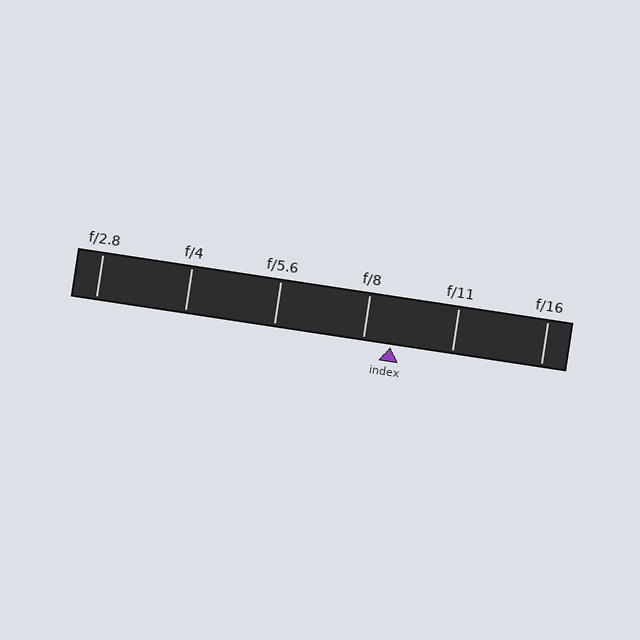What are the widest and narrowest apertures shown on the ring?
The widest aperture shown is f/2.8 and the narrowest is f/16.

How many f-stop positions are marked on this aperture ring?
There are 6 f-stop positions marked.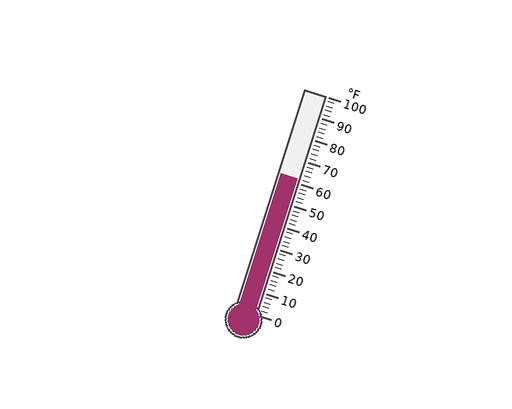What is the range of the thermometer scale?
The thermometer scale ranges from 0°F to 100°F.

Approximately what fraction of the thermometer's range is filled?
The thermometer is filled to approximately 60% of its range.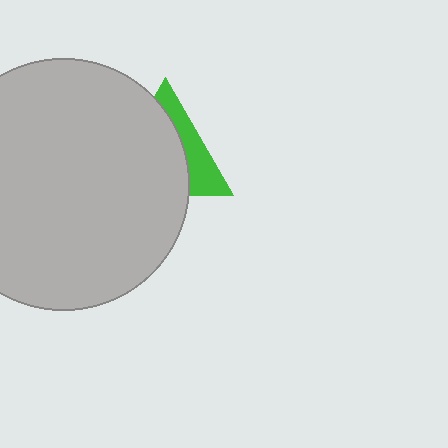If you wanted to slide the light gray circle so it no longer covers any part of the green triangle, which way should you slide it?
Slide it left — that is the most direct way to separate the two shapes.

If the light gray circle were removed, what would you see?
You would see the complete green triangle.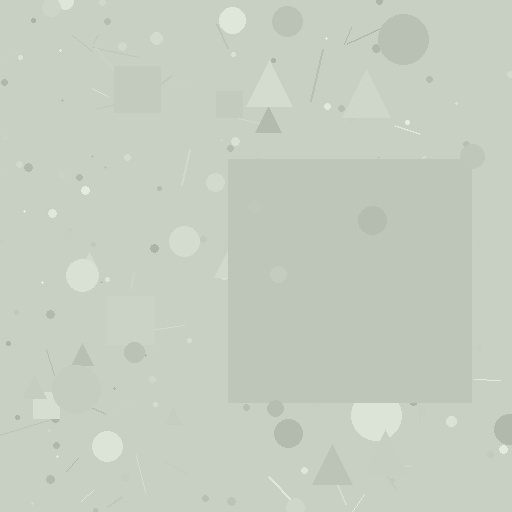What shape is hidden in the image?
A square is hidden in the image.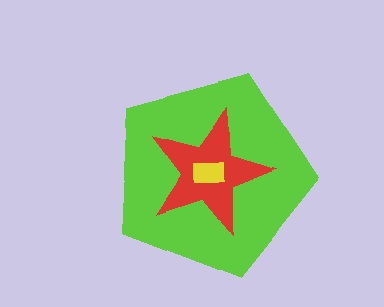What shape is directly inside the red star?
The yellow rectangle.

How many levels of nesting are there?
3.